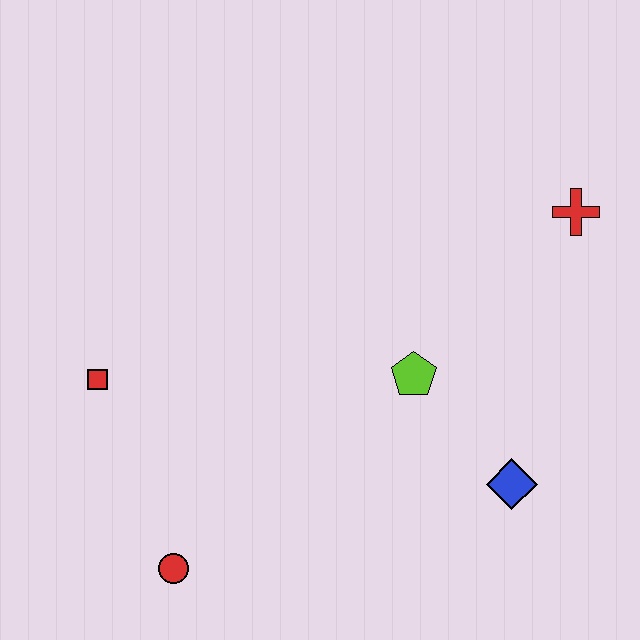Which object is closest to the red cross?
The lime pentagon is closest to the red cross.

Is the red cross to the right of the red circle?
Yes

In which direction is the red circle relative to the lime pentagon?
The red circle is to the left of the lime pentagon.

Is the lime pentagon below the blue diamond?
No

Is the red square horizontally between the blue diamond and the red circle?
No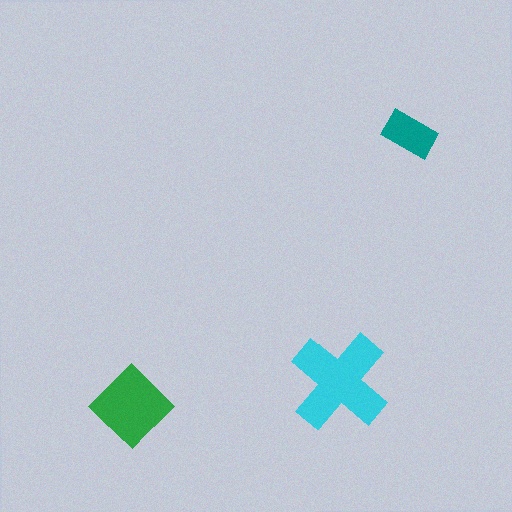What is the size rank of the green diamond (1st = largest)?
2nd.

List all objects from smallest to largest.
The teal rectangle, the green diamond, the cyan cross.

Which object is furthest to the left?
The green diamond is leftmost.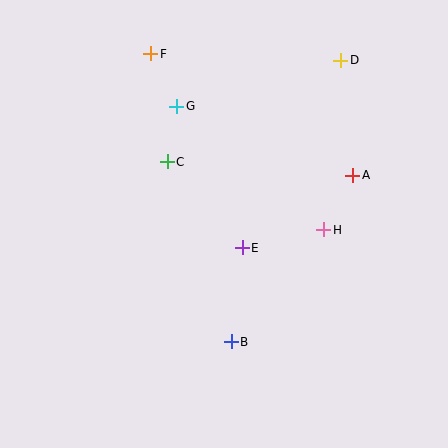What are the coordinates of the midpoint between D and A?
The midpoint between D and A is at (347, 118).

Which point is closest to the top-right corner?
Point D is closest to the top-right corner.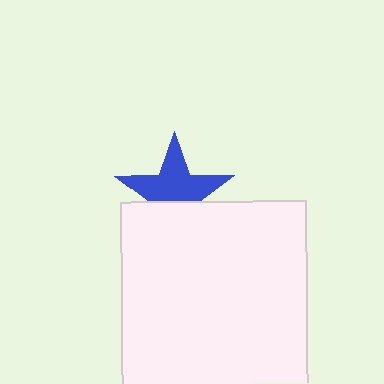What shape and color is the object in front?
The object in front is a white square.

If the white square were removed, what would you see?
You would see the complete blue star.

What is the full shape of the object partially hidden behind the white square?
The partially hidden object is a blue star.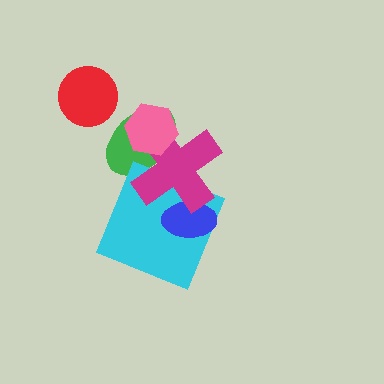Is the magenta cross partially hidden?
Yes, it is partially covered by another shape.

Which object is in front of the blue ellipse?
The magenta cross is in front of the blue ellipse.